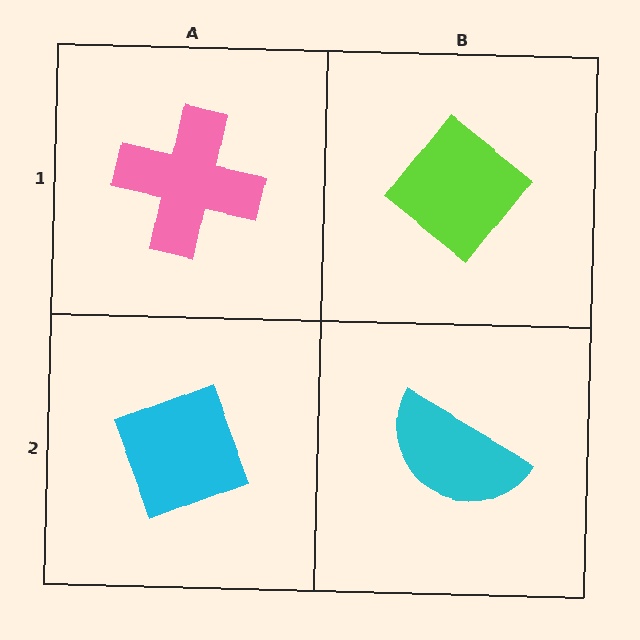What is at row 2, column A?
A cyan diamond.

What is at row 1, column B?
A lime diamond.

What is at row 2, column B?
A cyan semicircle.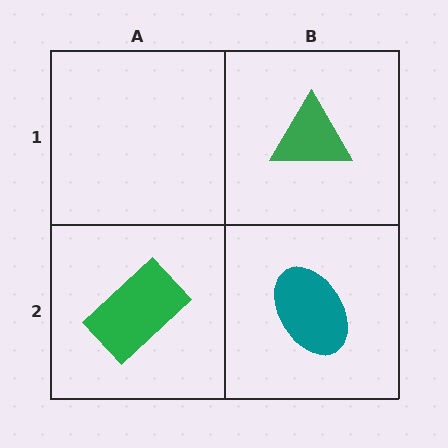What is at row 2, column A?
A green rectangle.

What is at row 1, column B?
A green triangle.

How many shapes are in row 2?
2 shapes.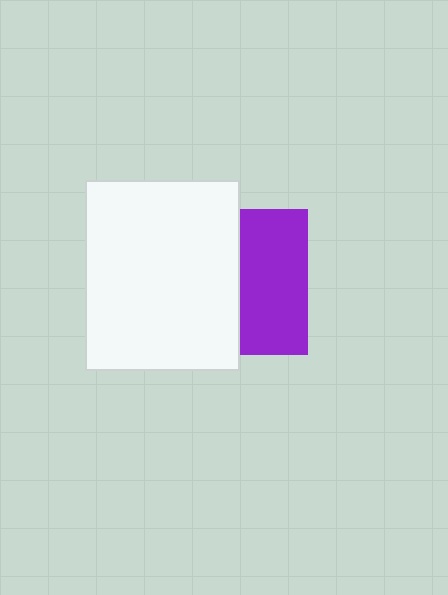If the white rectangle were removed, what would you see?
You would see the complete purple square.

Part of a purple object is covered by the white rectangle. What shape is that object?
It is a square.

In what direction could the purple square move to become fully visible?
The purple square could move right. That would shift it out from behind the white rectangle entirely.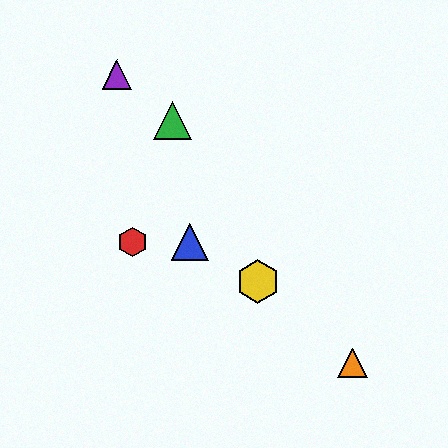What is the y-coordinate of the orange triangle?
The orange triangle is at y≈363.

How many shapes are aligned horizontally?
2 shapes (the red hexagon, the blue triangle) are aligned horizontally.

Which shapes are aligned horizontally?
The red hexagon, the blue triangle are aligned horizontally.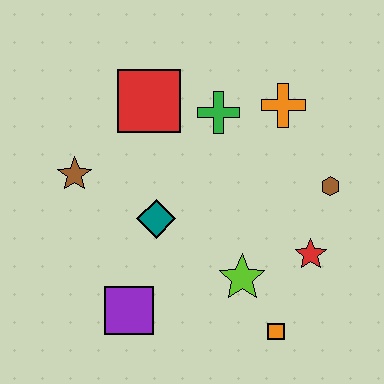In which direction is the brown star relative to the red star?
The brown star is to the left of the red star.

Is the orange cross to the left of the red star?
Yes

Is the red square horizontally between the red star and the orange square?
No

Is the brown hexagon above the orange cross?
No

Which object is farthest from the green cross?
The orange square is farthest from the green cross.